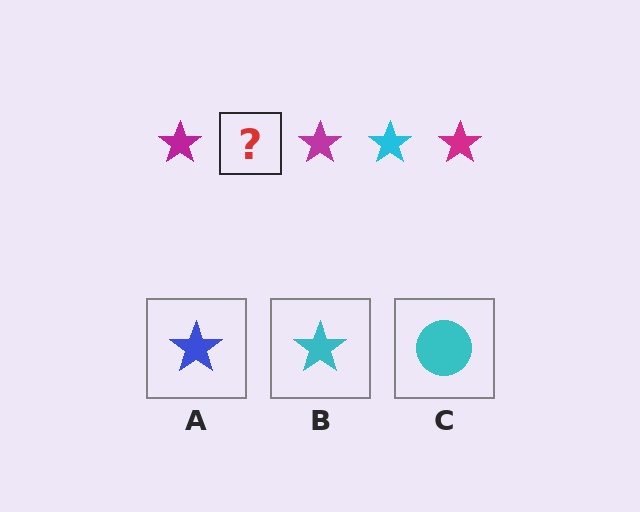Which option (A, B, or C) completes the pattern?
B.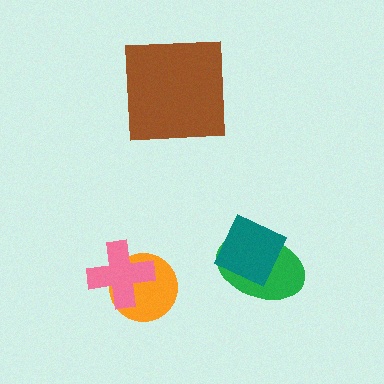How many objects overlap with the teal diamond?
1 object overlaps with the teal diamond.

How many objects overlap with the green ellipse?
1 object overlaps with the green ellipse.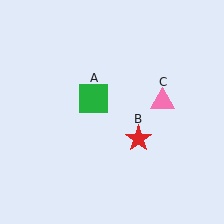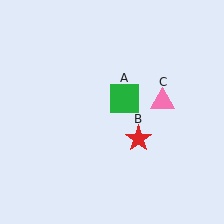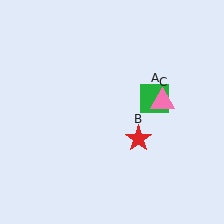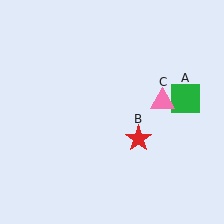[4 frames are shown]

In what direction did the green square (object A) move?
The green square (object A) moved right.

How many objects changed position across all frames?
1 object changed position: green square (object A).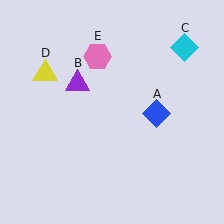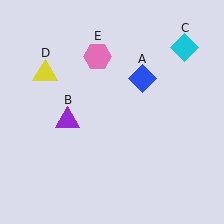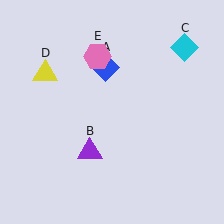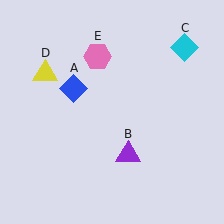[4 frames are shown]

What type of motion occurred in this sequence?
The blue diamond (object A), purple triangle (object B) rotated counterclockwise around the center of the scene.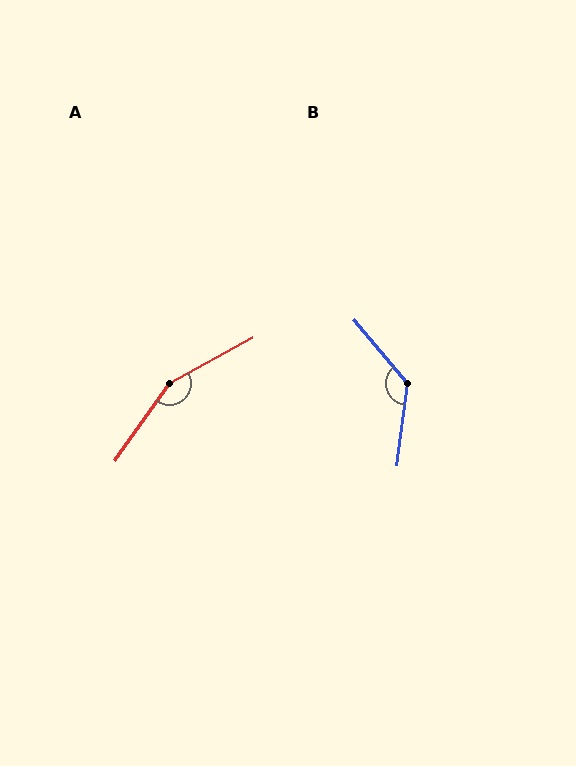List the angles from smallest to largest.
B (133°), A (154°).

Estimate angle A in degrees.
Approximately 154 degrees.